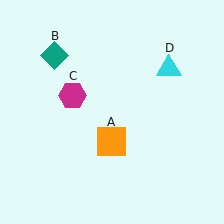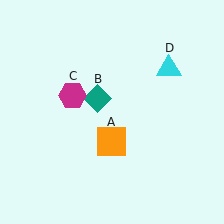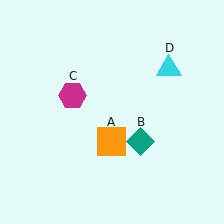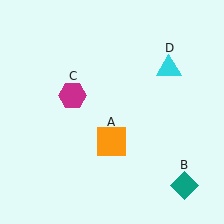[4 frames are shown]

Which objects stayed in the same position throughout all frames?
Orange square (object A) and magenta hexagon (object C) and cyan triangle (object D) remained stationary.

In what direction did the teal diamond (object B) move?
The teal diamond (object B) moved down and to the right.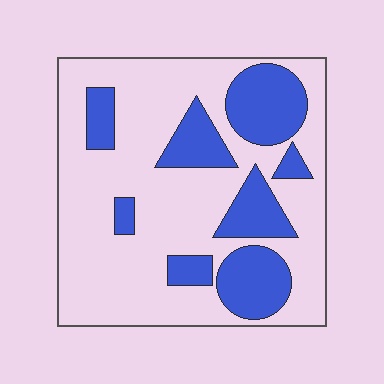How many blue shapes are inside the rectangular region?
8.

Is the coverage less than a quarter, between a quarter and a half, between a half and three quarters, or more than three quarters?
Between a quarter and a half.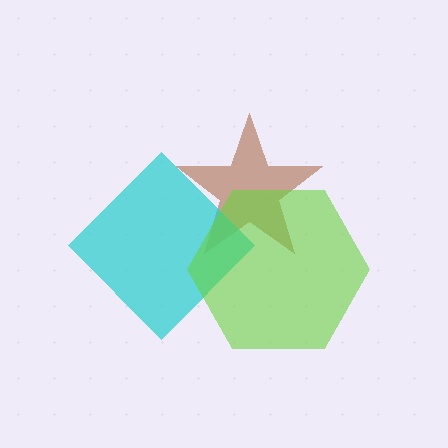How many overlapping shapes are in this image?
There are 3 overlapping shapes in the image.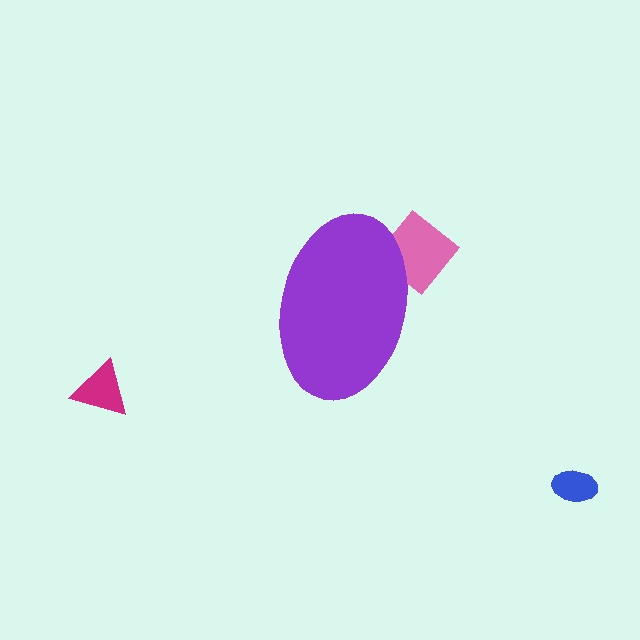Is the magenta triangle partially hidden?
No, the magenta triangle is fully visible.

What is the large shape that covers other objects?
A purple ellipse.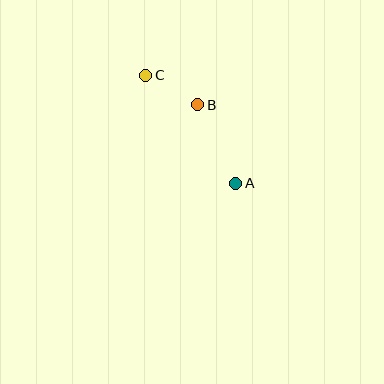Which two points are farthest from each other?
Points A and C are farthest from each other.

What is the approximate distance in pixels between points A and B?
The distance between A and B is approximately 87 pixels.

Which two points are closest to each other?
Points B and C are closest to each other.